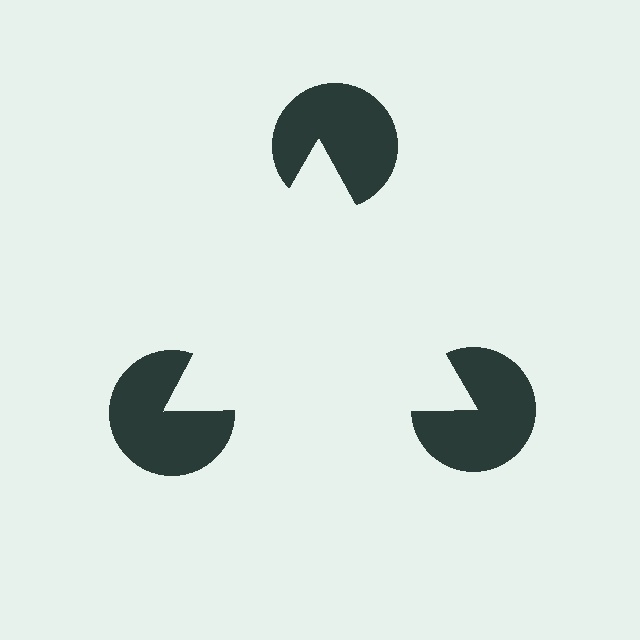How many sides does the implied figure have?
3 sides.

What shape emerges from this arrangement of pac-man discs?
An illusory triangle — its edges are inferred from the aligned wedge cuts in the pac-man discs, not physically drawn.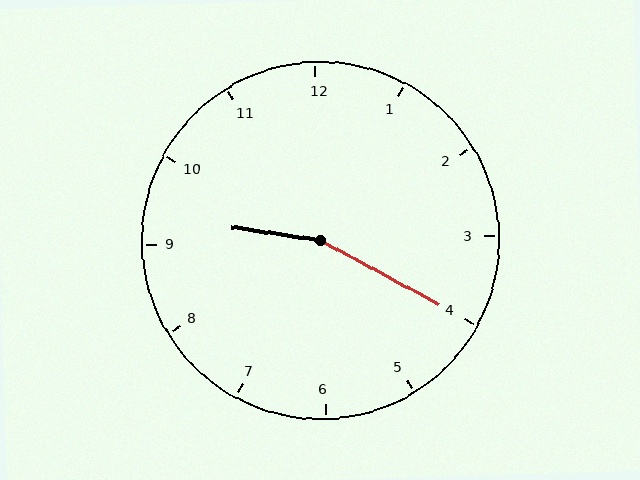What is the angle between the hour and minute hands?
Approximately 160 degrees.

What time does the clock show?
9:20.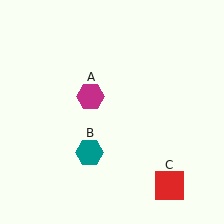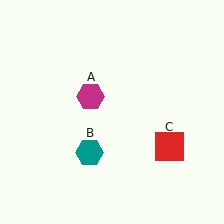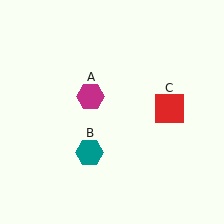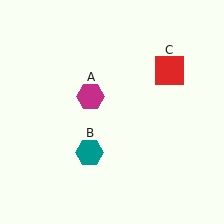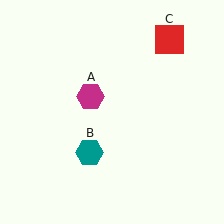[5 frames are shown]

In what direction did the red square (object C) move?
The red square (object C) moved up.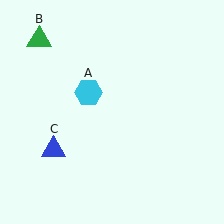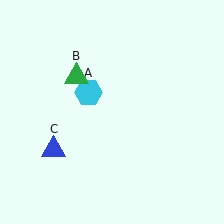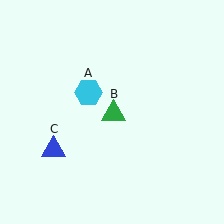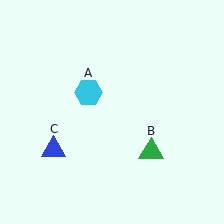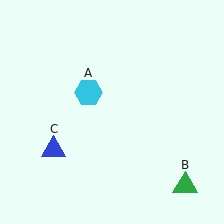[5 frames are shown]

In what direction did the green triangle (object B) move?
The green triangle (object B) moved down and to the right.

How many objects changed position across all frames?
1 object changed position: green triangle (object B).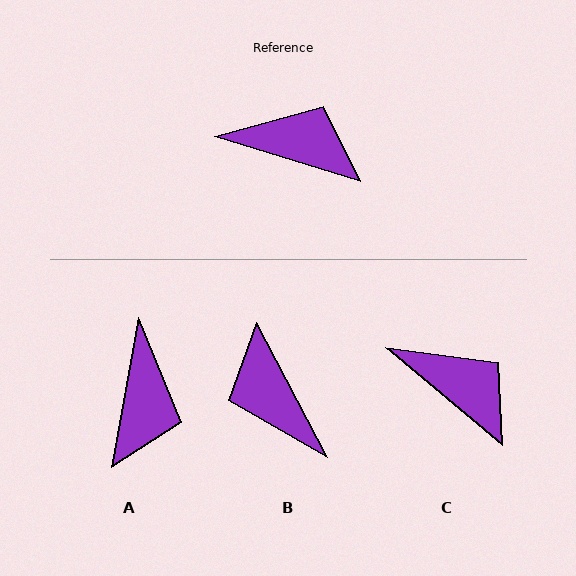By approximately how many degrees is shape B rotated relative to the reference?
Approximately 135 degrees counter-clockwise.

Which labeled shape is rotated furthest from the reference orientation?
B, about 135 degrees away.